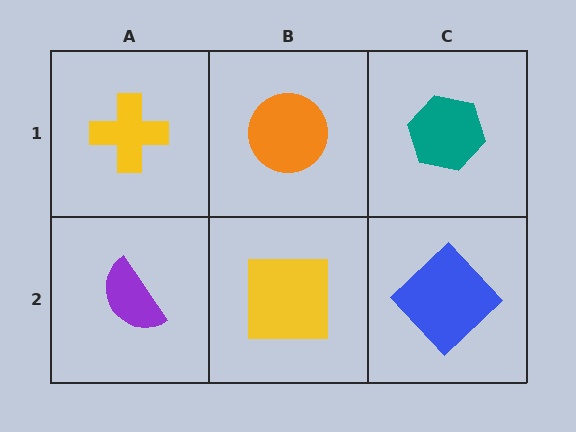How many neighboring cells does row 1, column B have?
3.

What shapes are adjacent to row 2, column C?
A teal hexagon (row 1, column C), a yellow square (row 2, column B).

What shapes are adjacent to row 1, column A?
A purple semicircle (row 2, column A), an orange circle (row 1, column B).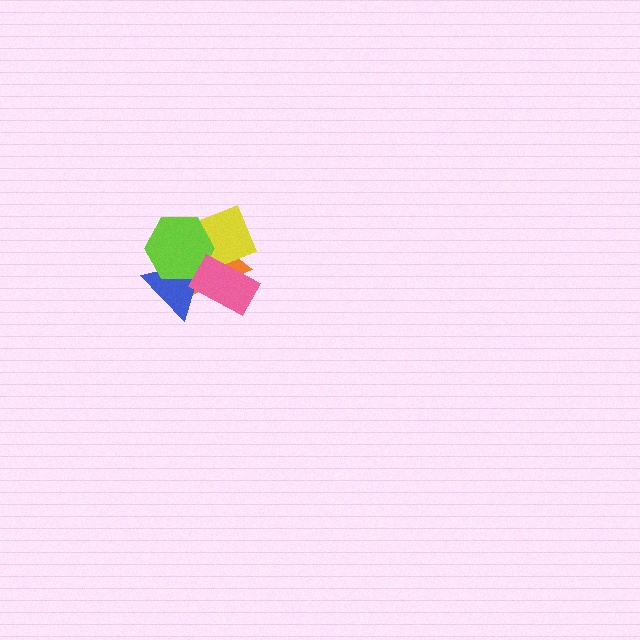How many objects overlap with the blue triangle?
3 objects overlap with the blue triangle.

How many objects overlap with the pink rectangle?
4 objects overlap with the pink rectangle.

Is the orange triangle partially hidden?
Yes, it is partially covered by another shape.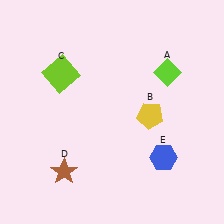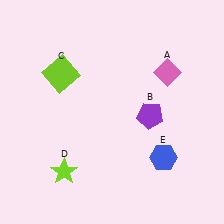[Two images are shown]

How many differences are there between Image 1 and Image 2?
There are 3 differences between the two images.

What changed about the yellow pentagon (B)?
In Image 1, B is yellow. In Image 2, it changed to purple.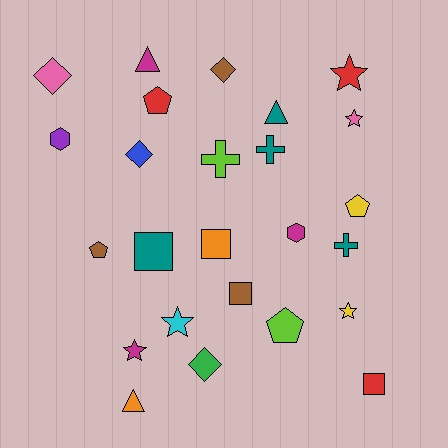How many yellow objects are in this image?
There are 2 yellow objects.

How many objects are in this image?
There are 25 objects.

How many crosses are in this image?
There are 3 crosses.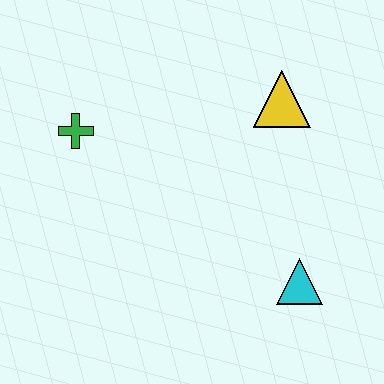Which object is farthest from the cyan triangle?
The green cross is farthest from the cyan triangle.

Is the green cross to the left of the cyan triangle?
Yes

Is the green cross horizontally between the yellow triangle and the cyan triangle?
No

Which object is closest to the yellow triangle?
The cyan triangle is closest to the yellow triangle.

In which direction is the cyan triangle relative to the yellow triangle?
The cyan triangle is below the yellow triangle.